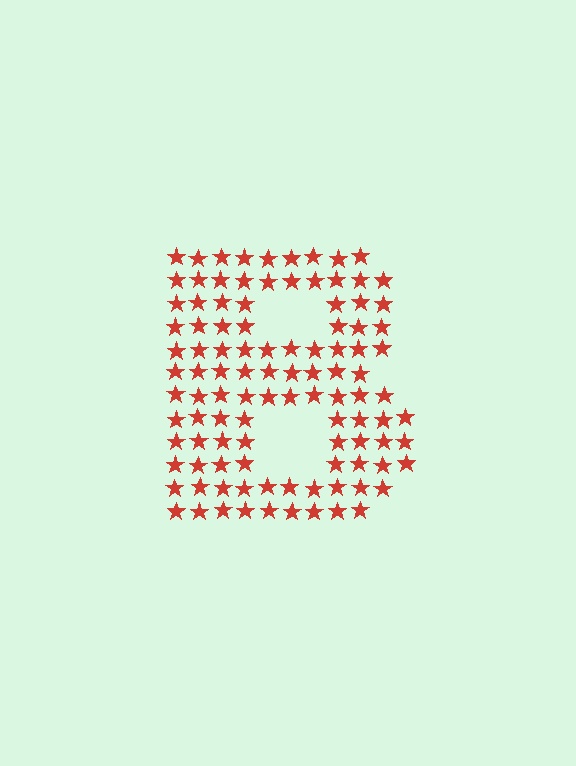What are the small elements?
The small elements are stars.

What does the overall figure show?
The overall figure shows the letter B.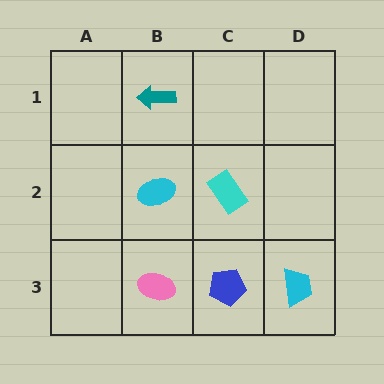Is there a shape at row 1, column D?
No, that cell is empty.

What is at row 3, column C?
A blue pentagon.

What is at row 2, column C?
A cyan rectangle.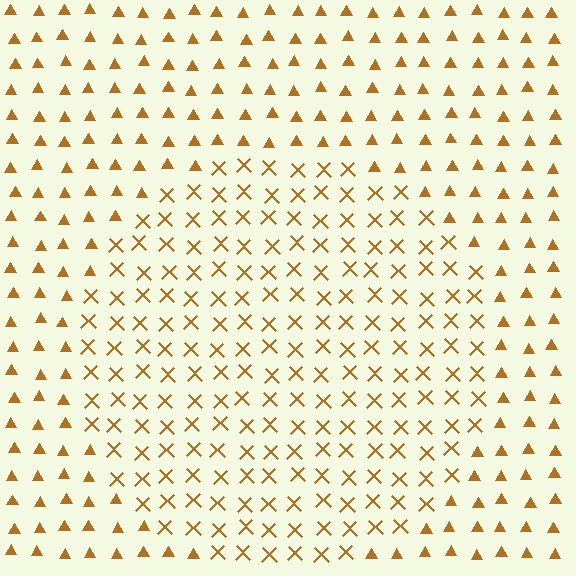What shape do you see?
I see a circle.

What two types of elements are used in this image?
The image uses X marks inside the circle region and triangles outside it.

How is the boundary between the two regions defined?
The boundary is defined by a change in element shape: X marks inside vs. triangles outside. All elements share the same color and spacing.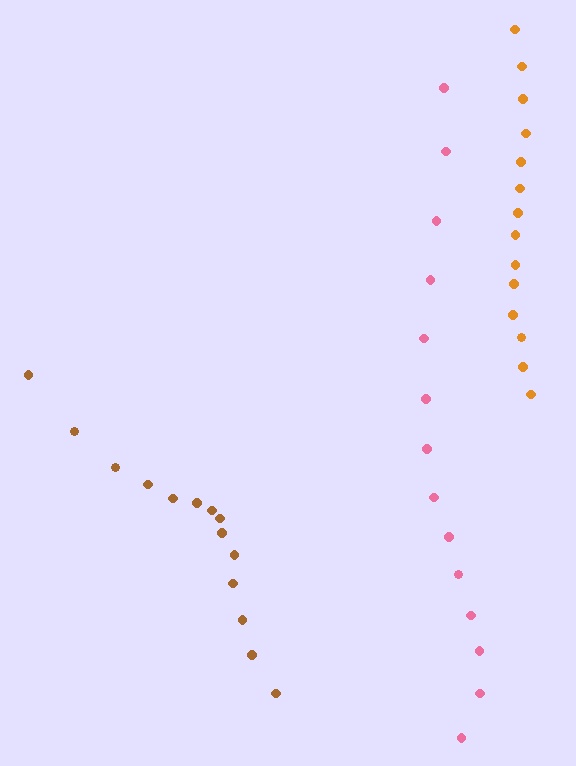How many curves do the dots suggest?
There are 3 distinct paths.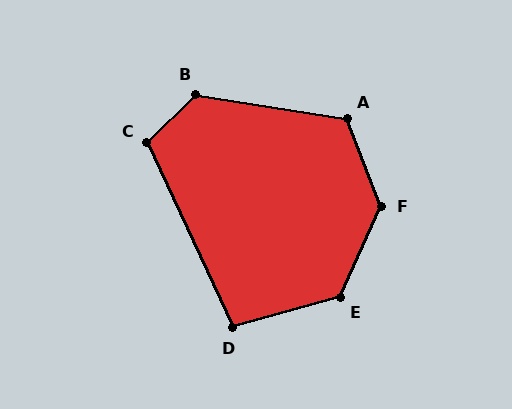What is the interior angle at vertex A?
Approximately 120 degrees (obtuse).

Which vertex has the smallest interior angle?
D, at approximately 99 degrees.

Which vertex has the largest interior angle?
F, at approximately 135 degrees.